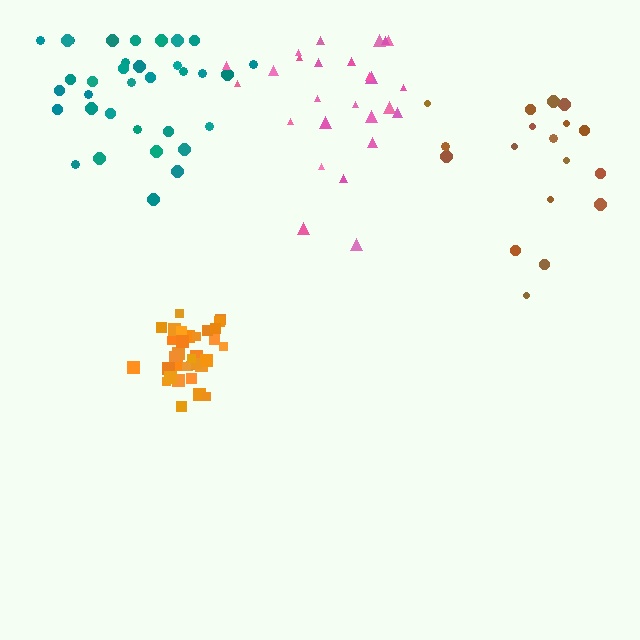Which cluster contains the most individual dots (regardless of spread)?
Teal (35).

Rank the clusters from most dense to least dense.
orange, teal, pink, brown.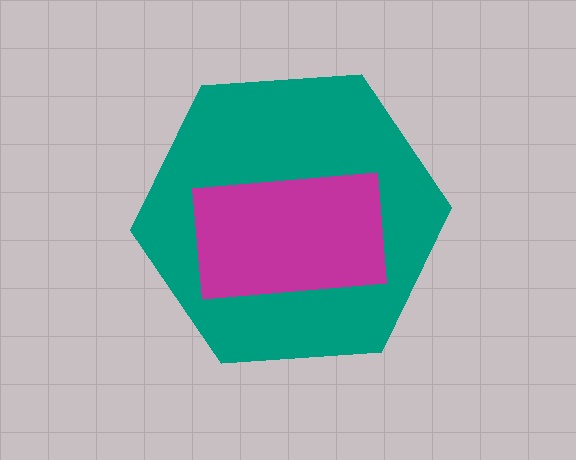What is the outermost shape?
The teal hexagon.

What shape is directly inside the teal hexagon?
The magenta rectangle.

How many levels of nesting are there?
2.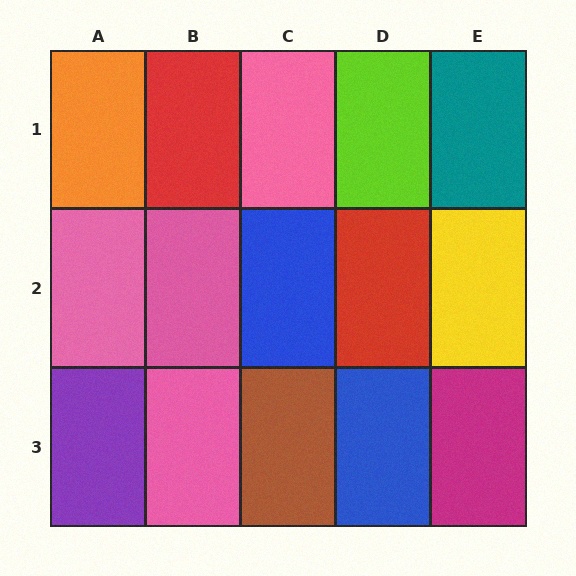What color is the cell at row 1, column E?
Teal.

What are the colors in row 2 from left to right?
Pink, pink, blue, red, yellow.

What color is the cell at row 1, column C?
Pink.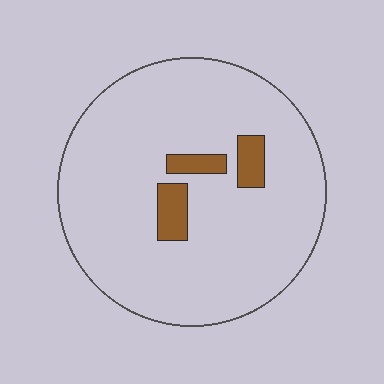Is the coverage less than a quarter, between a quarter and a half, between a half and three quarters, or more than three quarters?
Less than a quarter.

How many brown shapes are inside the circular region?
3.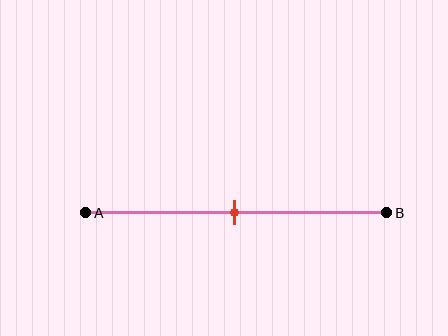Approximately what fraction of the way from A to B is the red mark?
The red mark is approximately 50% of the way from A to B.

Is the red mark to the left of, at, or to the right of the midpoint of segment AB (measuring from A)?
The red mark is approximately at the midpoint of segment AB.